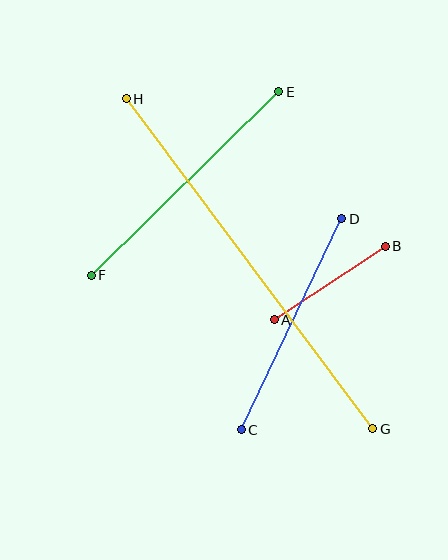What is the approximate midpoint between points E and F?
The midpoint is at approximately (185, 184) pixels.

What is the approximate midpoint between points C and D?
The midpoint is at approximately (291, 324) pixels.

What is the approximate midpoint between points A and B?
The midpoint is at approximately (330, 283) pixels.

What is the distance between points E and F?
The distance is approximately 262 pixels.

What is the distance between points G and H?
The distance is approximately 412 pixels.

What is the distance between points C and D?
The distance is approximately 233 pixels.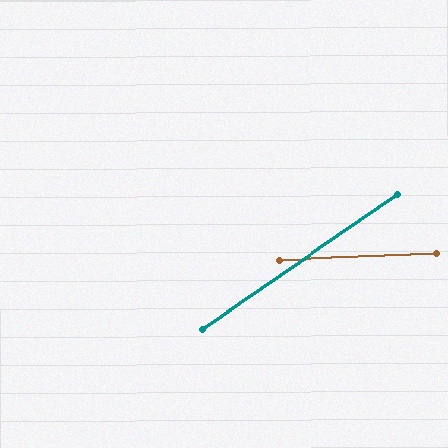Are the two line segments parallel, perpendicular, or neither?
Neither parallel nor perpendicular — they differ by about 32°.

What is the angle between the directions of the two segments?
Approximately 32 degrees.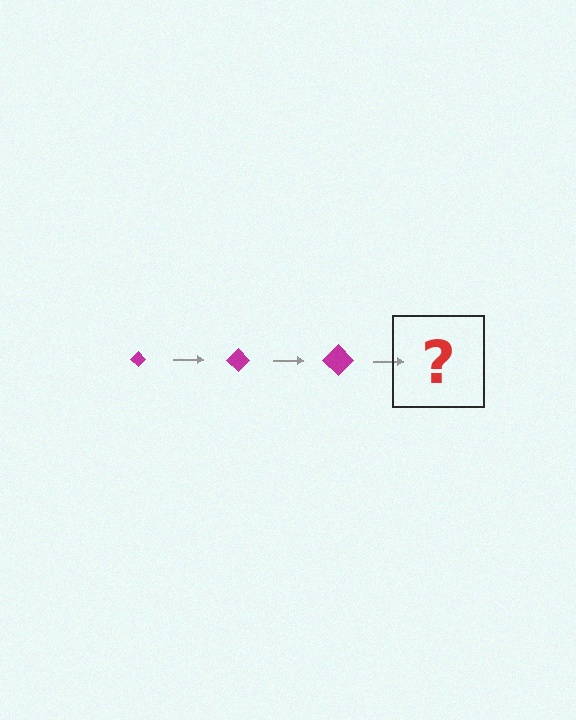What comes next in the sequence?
The next element should be a magenta diamond, larger than the previous one.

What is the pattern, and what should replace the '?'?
The pattern is that the diamond gets progressively larger each step. The '?' should be a magenta diamond, larger than the previous one.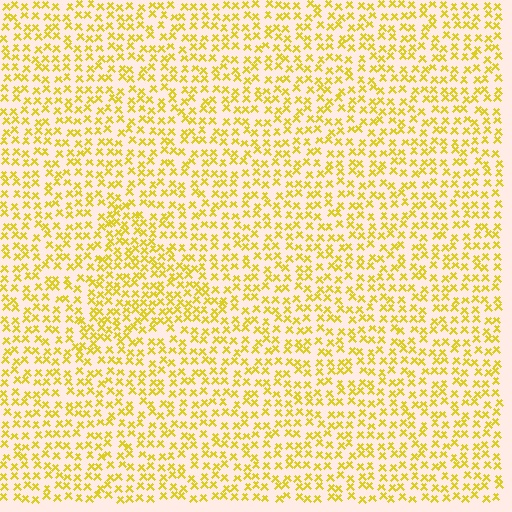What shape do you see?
I see a triangle.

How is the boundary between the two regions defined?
The boundary is defined by a change in element density (approximately 1.4x ratio). All elements are the same color, size, and shape.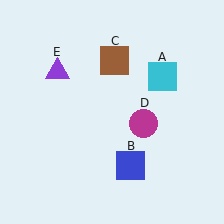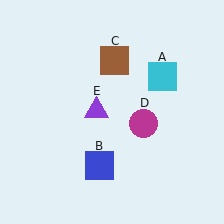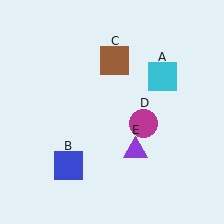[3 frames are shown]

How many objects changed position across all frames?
2 objects changed position: blue square (object B), purple triangle (object E).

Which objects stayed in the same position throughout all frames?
Cyan square (object A) and brown square (object C) and magenta circle (object D) remained stationary.